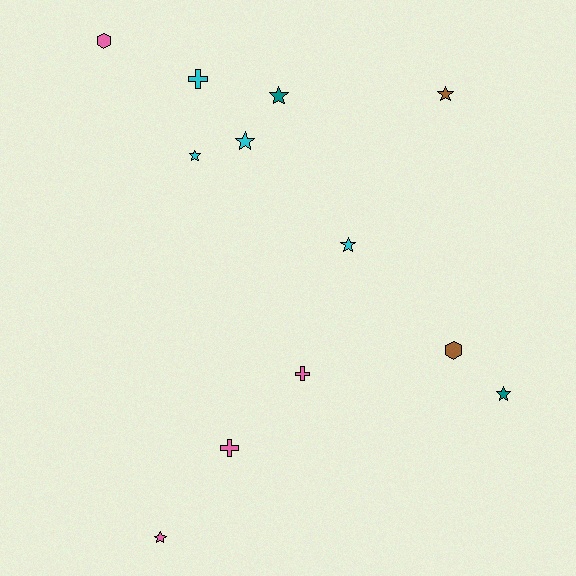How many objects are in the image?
There are 12 objects.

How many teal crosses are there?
There are no teal crosses.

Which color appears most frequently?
Pink, with 4 objects.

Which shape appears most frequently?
Star, with 7 objects.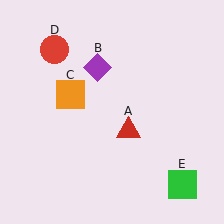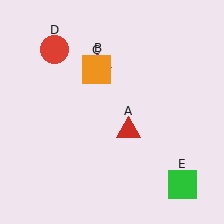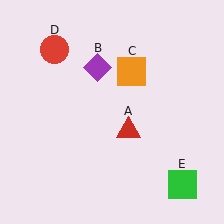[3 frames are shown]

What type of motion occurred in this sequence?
The orange square (object C) rotated clockwise around the center of the scene.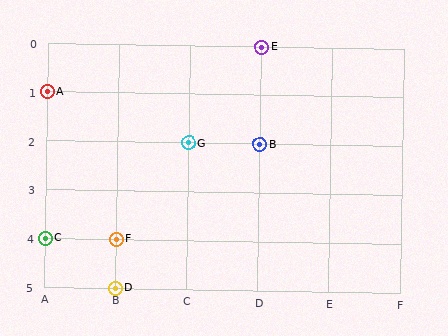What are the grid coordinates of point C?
Point C is at grid coordinates (A, 4).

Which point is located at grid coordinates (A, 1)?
Point A is at (A, 1).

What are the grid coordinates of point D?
Point D is at grid coordinates (B, 5).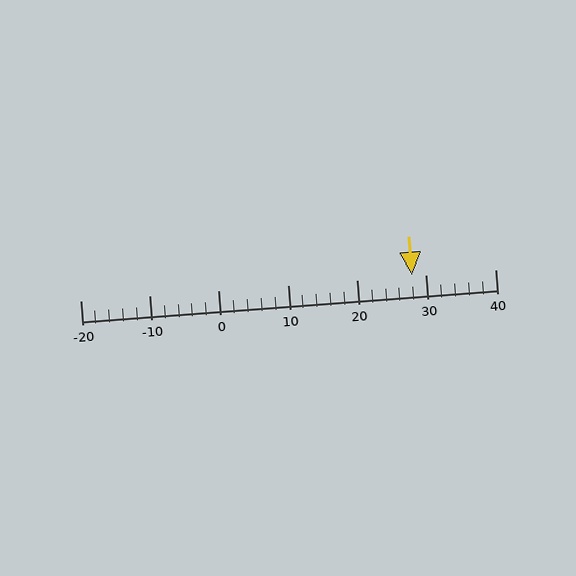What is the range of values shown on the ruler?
The ruler shows values from -20 to 40.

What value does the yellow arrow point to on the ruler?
The yellow arrow points to approximately 28.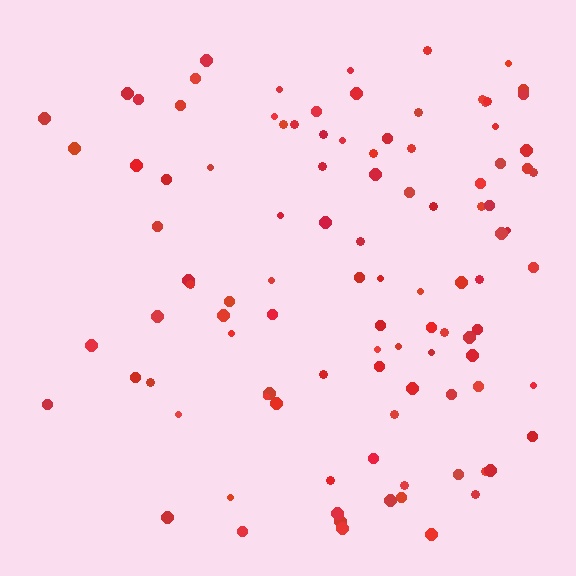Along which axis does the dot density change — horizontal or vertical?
Horizontal.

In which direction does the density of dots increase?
From left to right, with the right side densest.